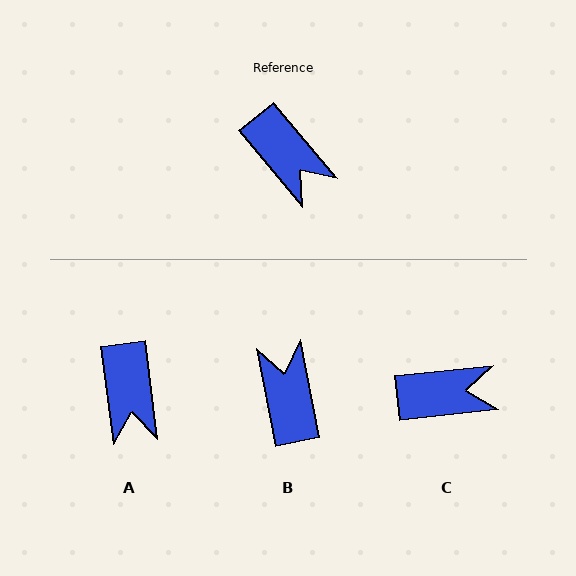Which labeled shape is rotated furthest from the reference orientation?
B, about 152 degrees away.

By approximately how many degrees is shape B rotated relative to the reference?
Approximately 152 degrees counter-clockwise.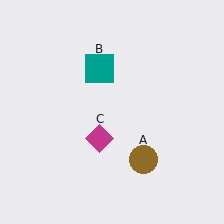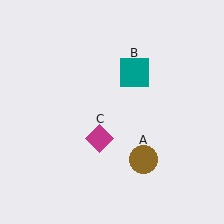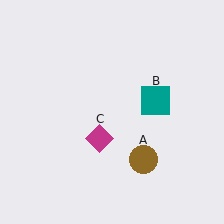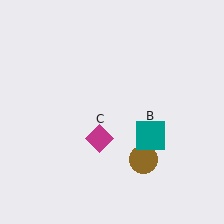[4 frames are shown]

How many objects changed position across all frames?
1 object changed position: teal square (object B).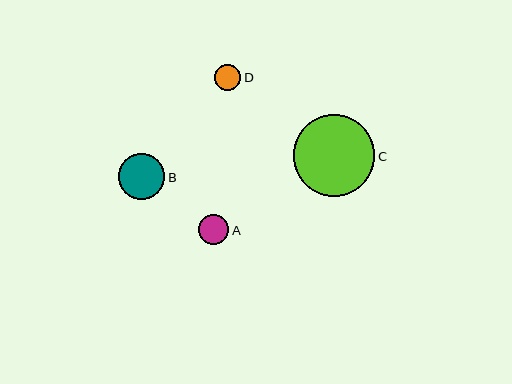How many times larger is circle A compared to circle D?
Circle A is approximately 1.2 times the size of circle D.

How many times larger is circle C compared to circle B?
Circle C is approximately 1.8 times the size of circle B.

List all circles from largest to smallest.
From largest to smallest: C, B, A, D.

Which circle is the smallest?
Circle D is the smallest with a size of approximately 26 pixels.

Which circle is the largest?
Circle C is the largest with a size of approximately 81 pixels.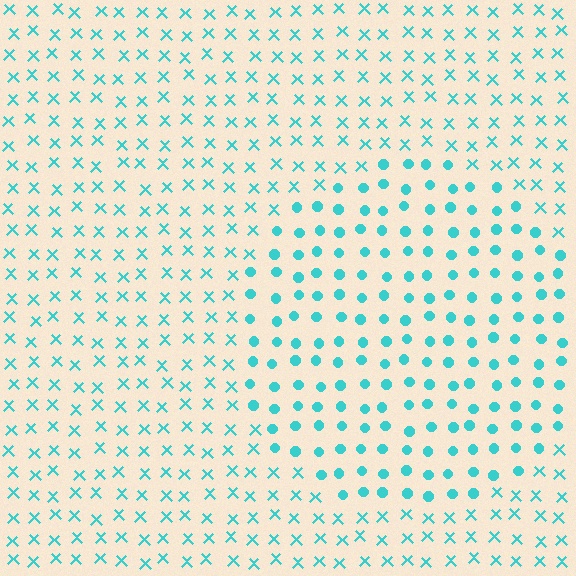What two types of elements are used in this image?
The image uses circles inside the circle region and X marks outside it.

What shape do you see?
I see a circle.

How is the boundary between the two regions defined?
The boundary is defined by a change in element shape: circles inside vs. X marks outside. All elements share the same color and spacing.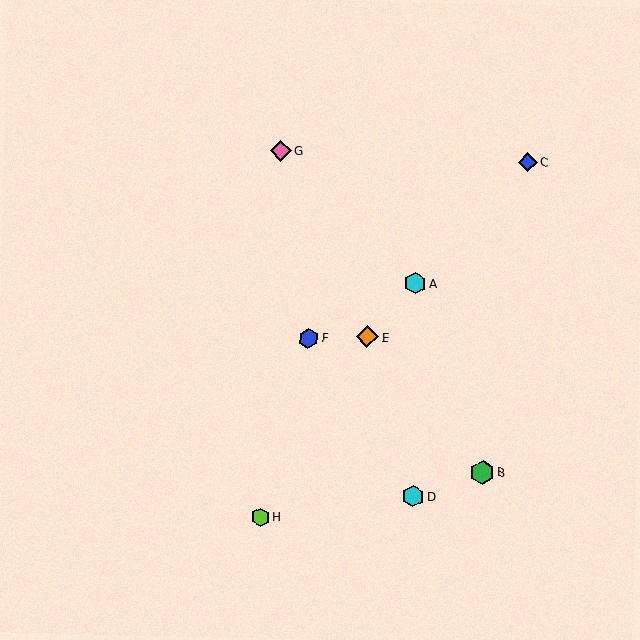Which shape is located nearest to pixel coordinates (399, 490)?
The cyan hexagon (labeled D) at (413, 497) is nearest to that location.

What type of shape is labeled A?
Shape A is a cyan hexagon.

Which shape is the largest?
The green hexagon (labeled B) is the largest.